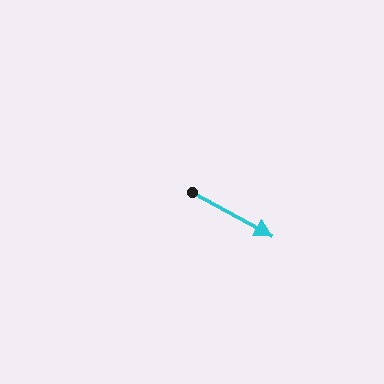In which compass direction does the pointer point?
Southeast.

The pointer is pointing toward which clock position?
Roughly 4 o'clock.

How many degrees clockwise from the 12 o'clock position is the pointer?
Approximately 119 degrees.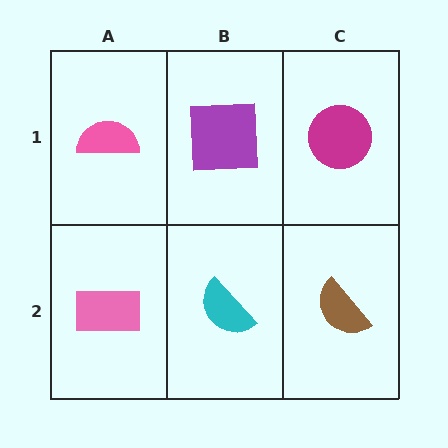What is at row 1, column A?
A pink semicircle.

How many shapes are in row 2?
3 shapes.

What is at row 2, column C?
A brown semicircle.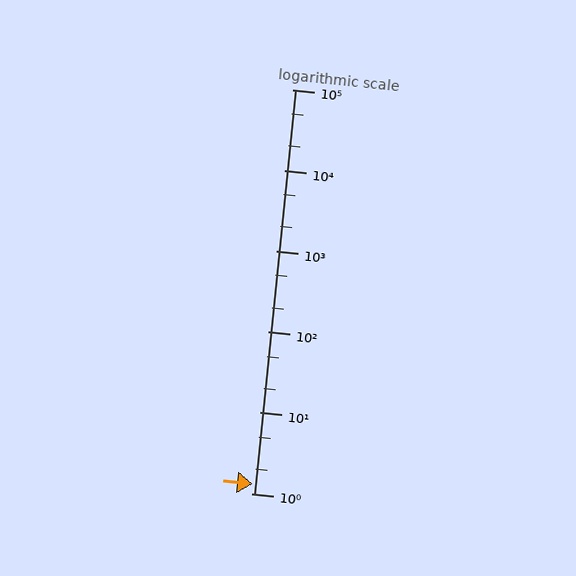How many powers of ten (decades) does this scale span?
The scale spans 5 decades, from 1 to 100000.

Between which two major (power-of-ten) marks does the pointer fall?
The pointer is between 1 and 10.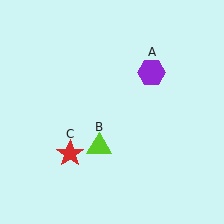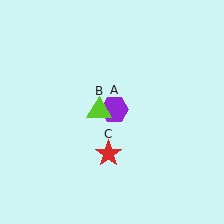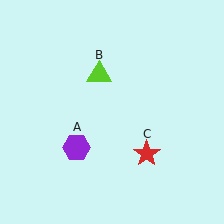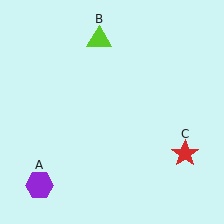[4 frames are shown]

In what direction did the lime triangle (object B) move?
The lime triangle (object B) moved up.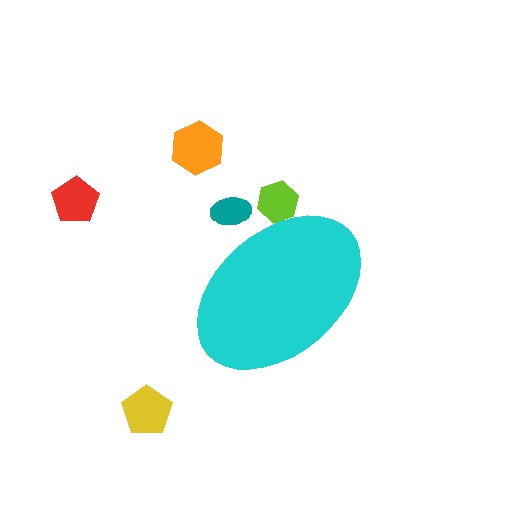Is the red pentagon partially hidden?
No, the red pentagon is fully visible.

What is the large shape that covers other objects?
A cyan ellipse.